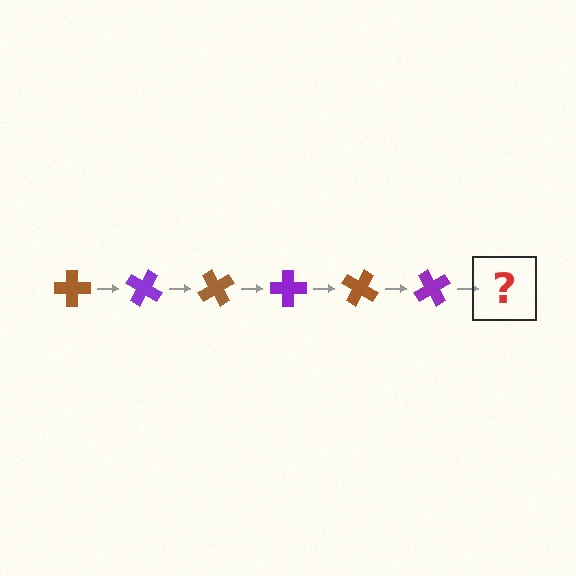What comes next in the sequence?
The next element should be a brown cross, rotated 180 degrees from the start.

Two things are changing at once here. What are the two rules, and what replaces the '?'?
The two rules are that it rotates 30 degrees each step and the color cycles through brown and purple. The '?' should be a brown cross, rotated 180 degrees from the start.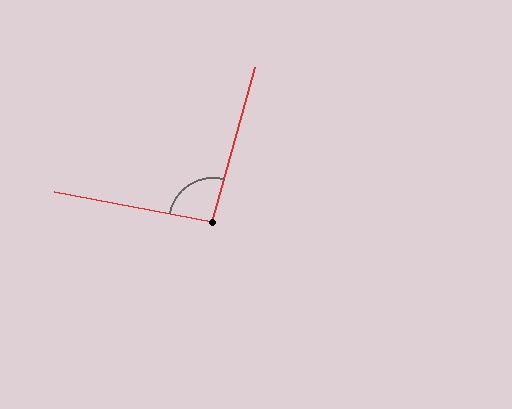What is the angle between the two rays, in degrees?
Approximately 95 degrees.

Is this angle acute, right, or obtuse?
It is approximately a right angle.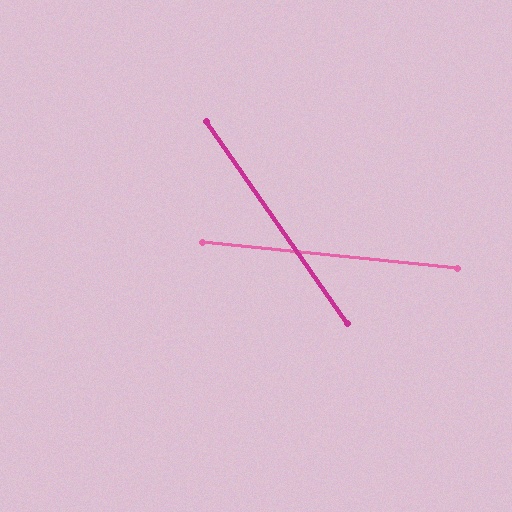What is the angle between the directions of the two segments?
Approximately 49 degrees.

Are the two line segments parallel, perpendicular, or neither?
Neither parallel nor perpendicular — they differ by about 49°.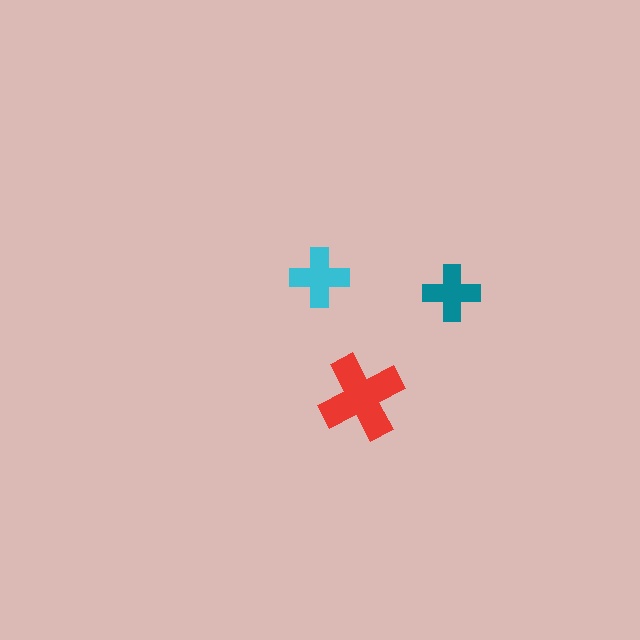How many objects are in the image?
There are 3 objects in the image.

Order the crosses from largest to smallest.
the red one, the cyan one, the teal one.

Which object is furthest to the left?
The cyan cross is leftmost.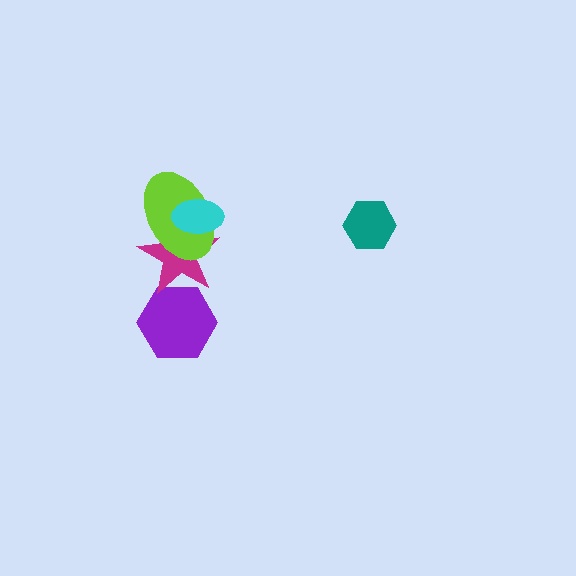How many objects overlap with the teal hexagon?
0 objects overlap with the teal hexagon.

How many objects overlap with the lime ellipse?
2 objects overlap with the lime ellipse.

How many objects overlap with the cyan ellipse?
2 objects overlap with the cyan ellipse.